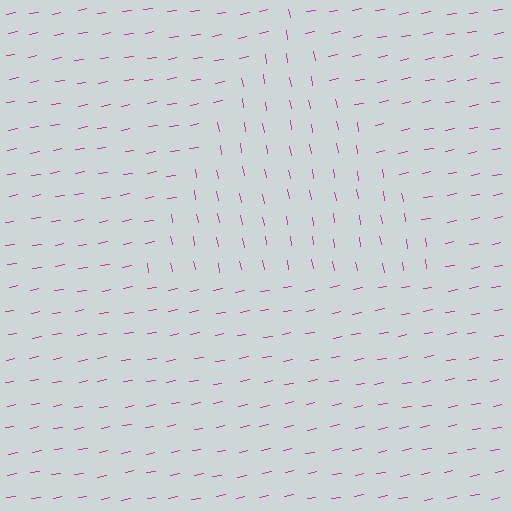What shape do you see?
I see a triangle.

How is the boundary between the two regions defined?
The boundary is defined purely by a change in line orientation (approximately 90 degrees difference). All lines are the same color and thickness.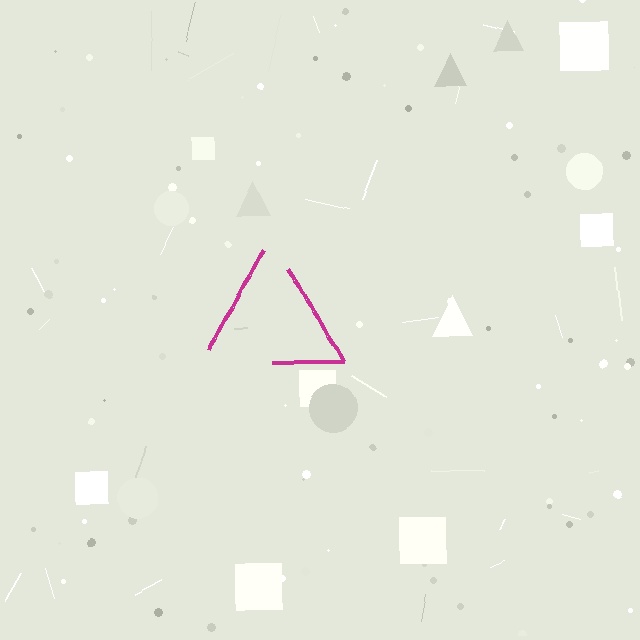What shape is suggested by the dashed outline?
The dashed outline suggests a triangle.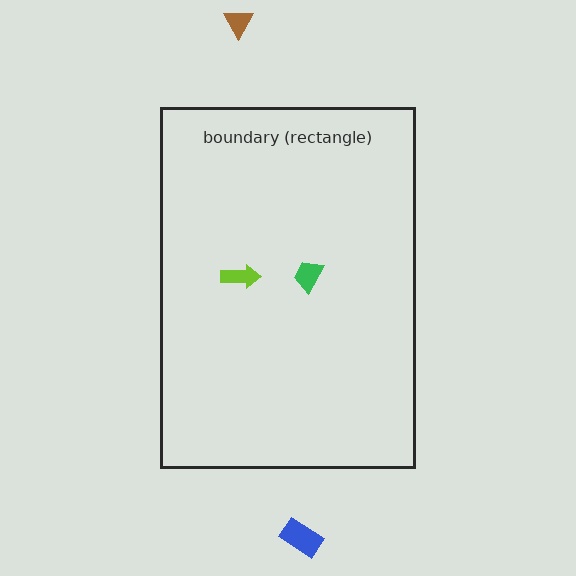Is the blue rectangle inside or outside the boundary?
Outside.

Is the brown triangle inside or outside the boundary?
Outside.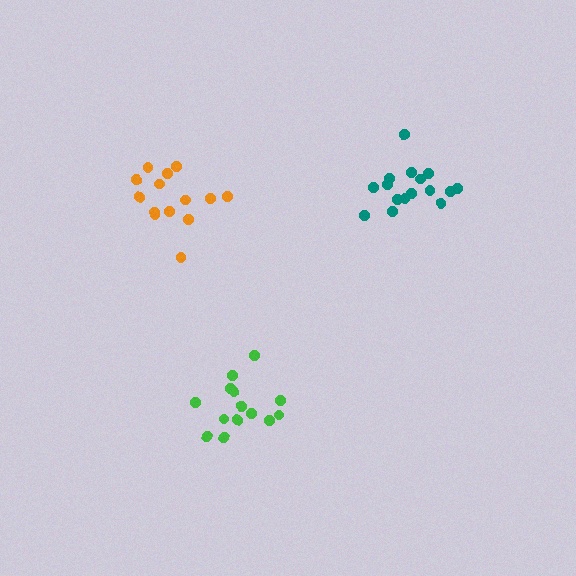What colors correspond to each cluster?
The clusters are colored: green, teal, orange.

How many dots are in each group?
Group 1: 14 dots, Group 2: 16 dots, Group 3: 14 dots (44 total).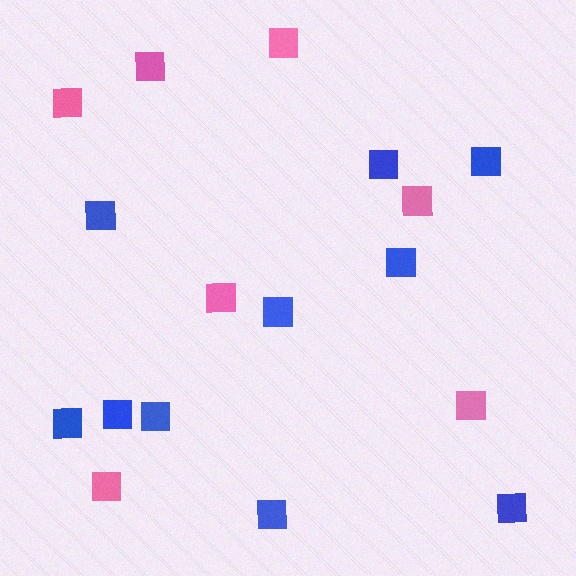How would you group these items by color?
There are 2 groups: one group of pink squares (7) and one group of blue squares (10).